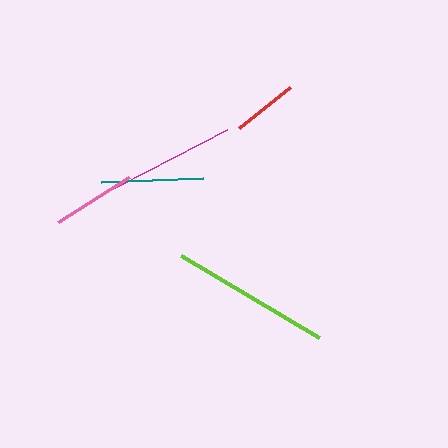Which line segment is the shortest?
The red line is the shortest at approximately 65 pixels.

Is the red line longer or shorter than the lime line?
The lime line is longer than the red line.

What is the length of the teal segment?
The teal segment is approximately 103 pixels long.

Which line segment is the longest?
The lime line is the longest at approximately 160 pixels.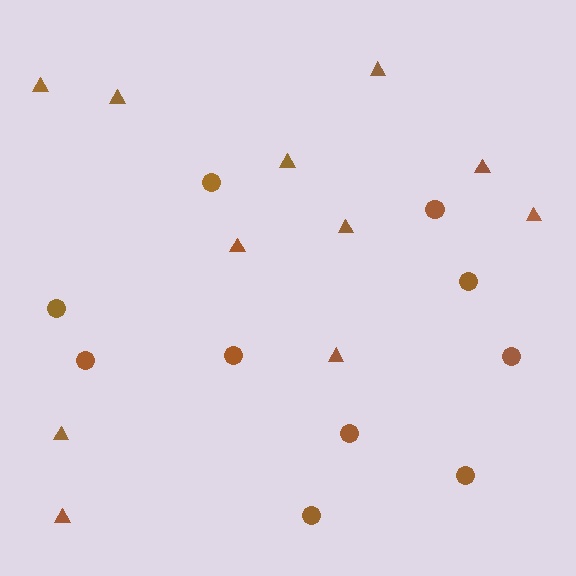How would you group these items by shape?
There are 2 groups: one group of triangles (11) and one group of circles (10).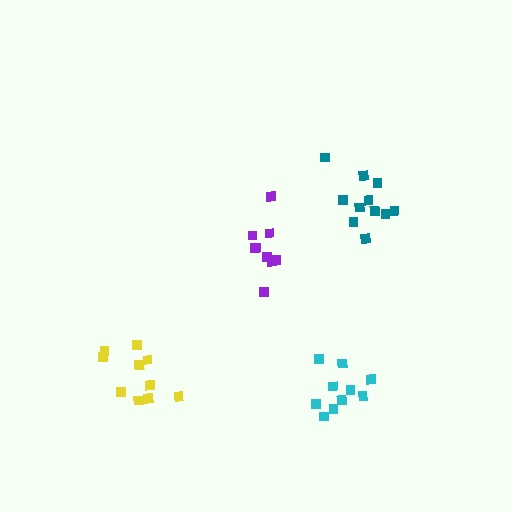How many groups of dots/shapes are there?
There are 4 groups.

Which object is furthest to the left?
The yellow cluster is leftmost.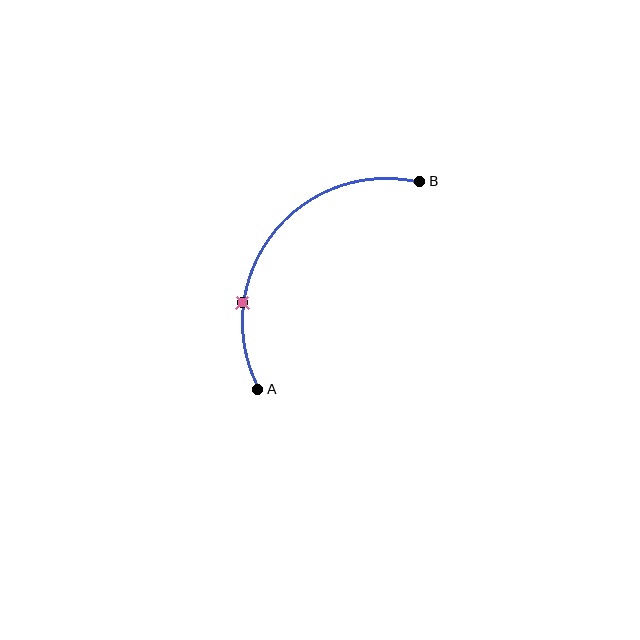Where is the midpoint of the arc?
The arc midpoint is the point on the curve farthest from the straight line joining A and B. It sits above and to the left of that line.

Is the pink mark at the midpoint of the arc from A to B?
No. The pink mark lies on the arc but is closer to endpoint A. The arc midpoint would be at the point on the curve equidistant along the arc from both A and B.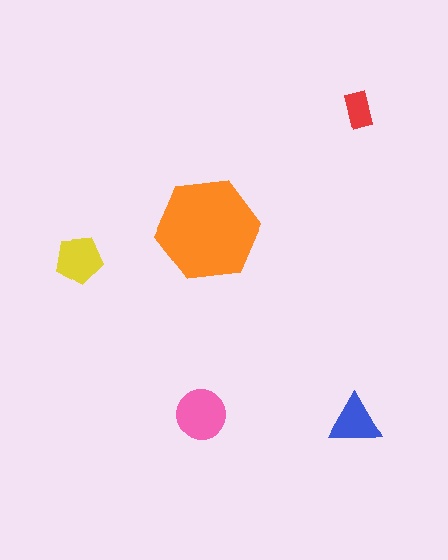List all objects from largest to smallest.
The orange hexagon, the pink circle, the yellow pentagon, the blue triangle, the red rectangle.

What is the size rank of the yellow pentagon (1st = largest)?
3rd.